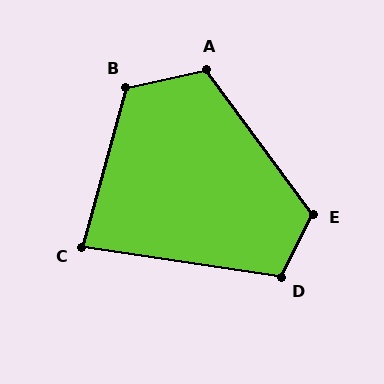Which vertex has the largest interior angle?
B, at approximately 118 degrees.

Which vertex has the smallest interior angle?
C, at approximately 83 degrees.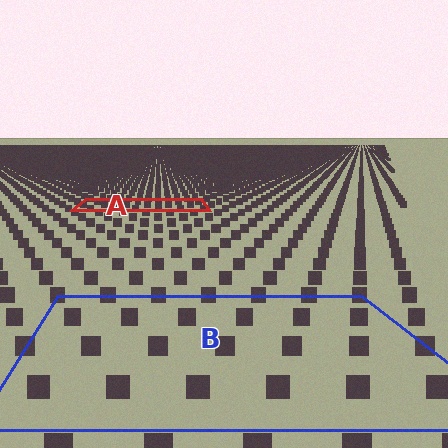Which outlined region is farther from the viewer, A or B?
Region A is farther from the viewer — the texture elements inside it appear smaller and more densely packed.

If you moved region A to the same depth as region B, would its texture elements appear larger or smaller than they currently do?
They would appear larger. At a closer depth, the same texture elements are projected at a bigger on-screen size.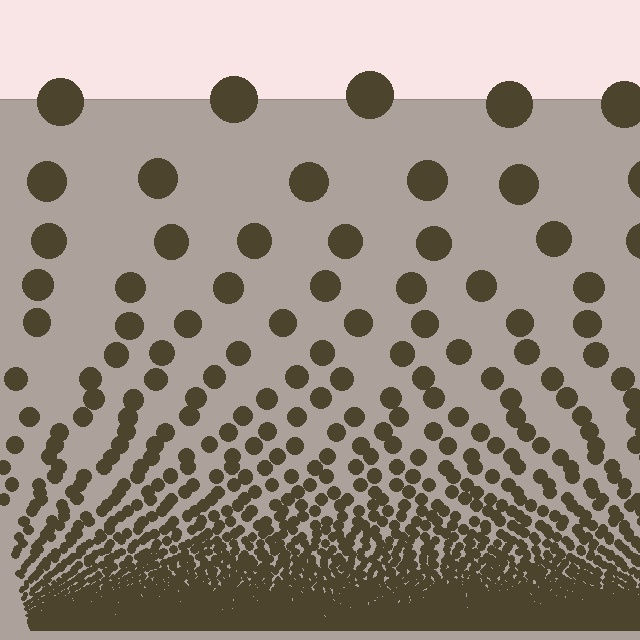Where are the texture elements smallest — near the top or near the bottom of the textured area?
Near the bottom.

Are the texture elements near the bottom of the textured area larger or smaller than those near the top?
Smaller. The gradient is inverted — elements near the bottom are smaller and denser.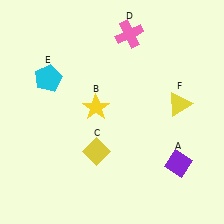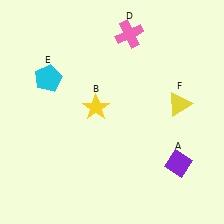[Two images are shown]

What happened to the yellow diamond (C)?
The yellow diamond (C) was removed in Image 2. It was in the bottom-left area of Image 1.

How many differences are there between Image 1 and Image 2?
There is 1 difference between the two images.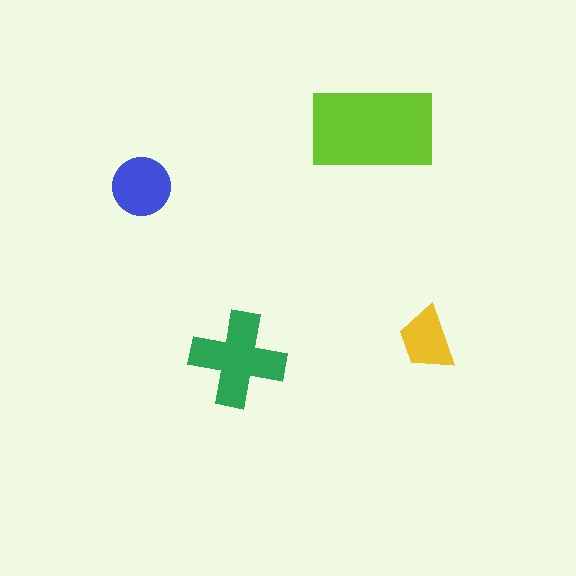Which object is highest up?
The lime rectangle is topmost.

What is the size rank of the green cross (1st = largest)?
2nd.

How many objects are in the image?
There are 4 objects in the image.